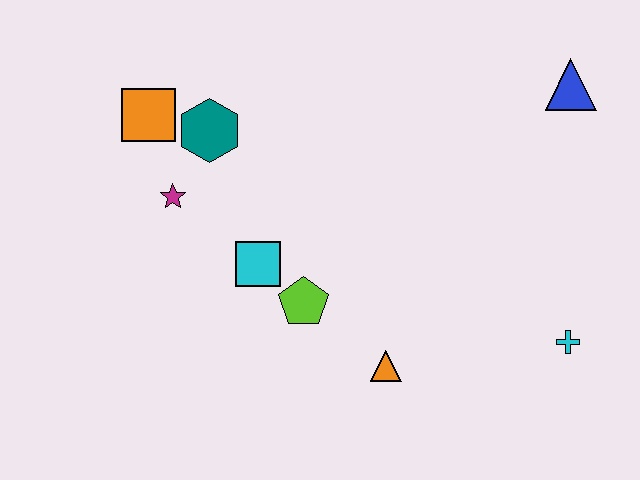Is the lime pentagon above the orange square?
No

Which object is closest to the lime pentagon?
The cyan square is closest to the lime pentagon.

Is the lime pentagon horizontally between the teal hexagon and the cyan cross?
Yes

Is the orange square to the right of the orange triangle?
No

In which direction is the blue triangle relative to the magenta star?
The blue triangle is to the right of the magenta star.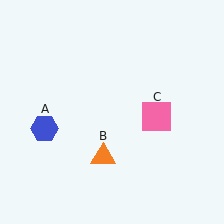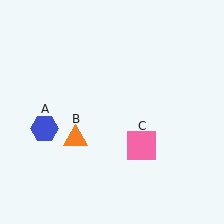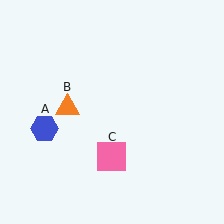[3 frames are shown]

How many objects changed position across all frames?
2 objects changed position: orange triangle (object B), pink square (object C).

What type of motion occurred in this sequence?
The orange triangle (object B), pink square (object C) rotated clockwise around the center of the scene.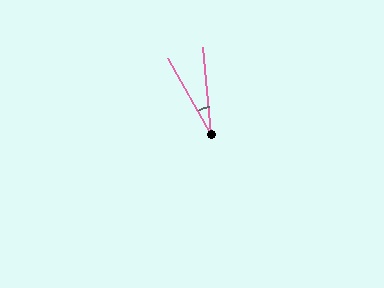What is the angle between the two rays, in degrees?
Approximately 24 degrees.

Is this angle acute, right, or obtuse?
It is acute.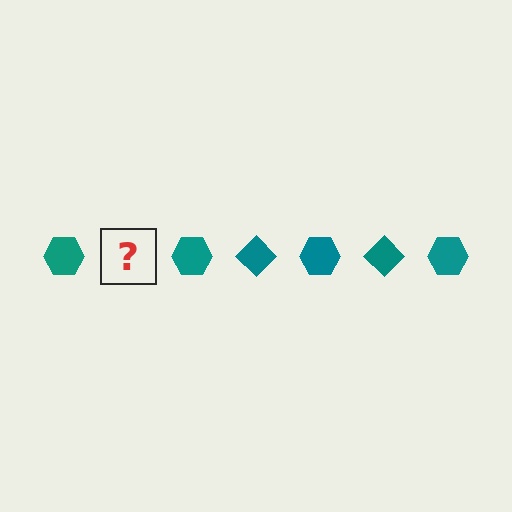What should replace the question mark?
The question mark should be replaced with a teal diamond.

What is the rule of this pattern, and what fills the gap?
The rule is that the pattern cycles through hexagon, diamond shapes in teal. The gap should be filled with a teal diamond.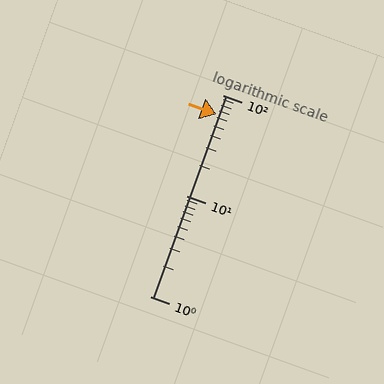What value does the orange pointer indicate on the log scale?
The pointer indicates approximately 64.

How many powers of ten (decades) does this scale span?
The scale spans 2 decades, from 1 to 100.